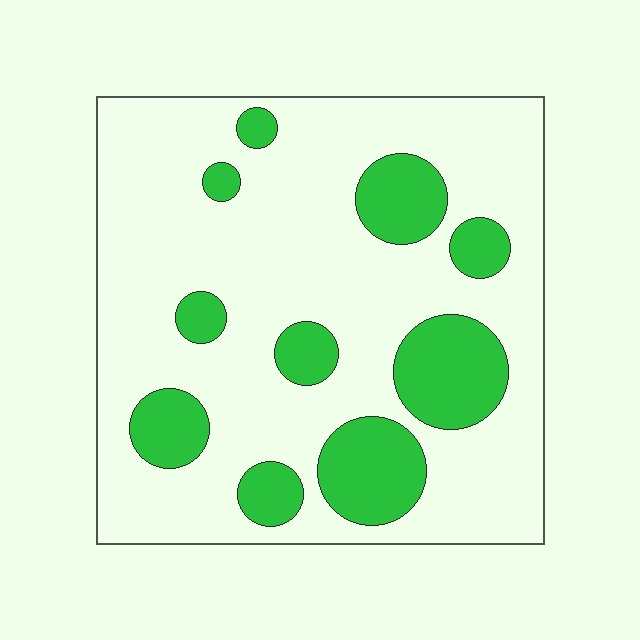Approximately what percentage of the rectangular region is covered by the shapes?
Approximately 25%.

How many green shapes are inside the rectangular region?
10.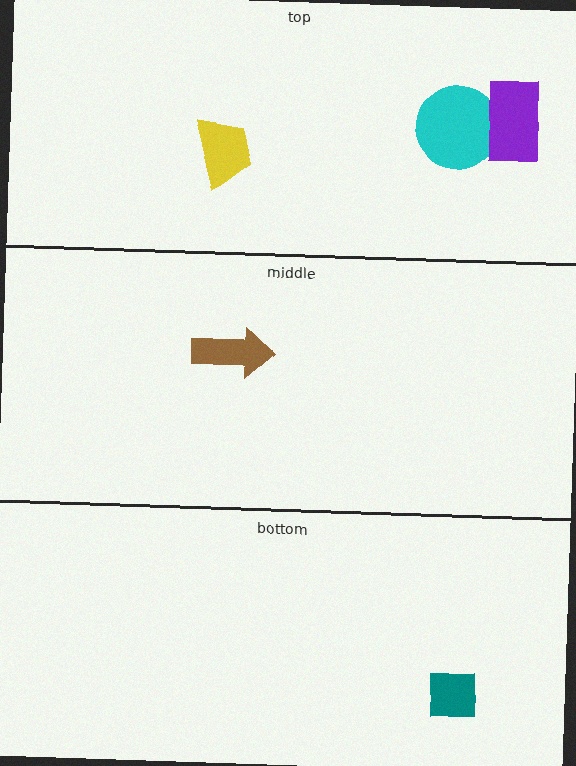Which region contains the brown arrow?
The middle region.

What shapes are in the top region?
The yellow trapezoid, the cyan circle, the purple rectangle.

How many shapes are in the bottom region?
1.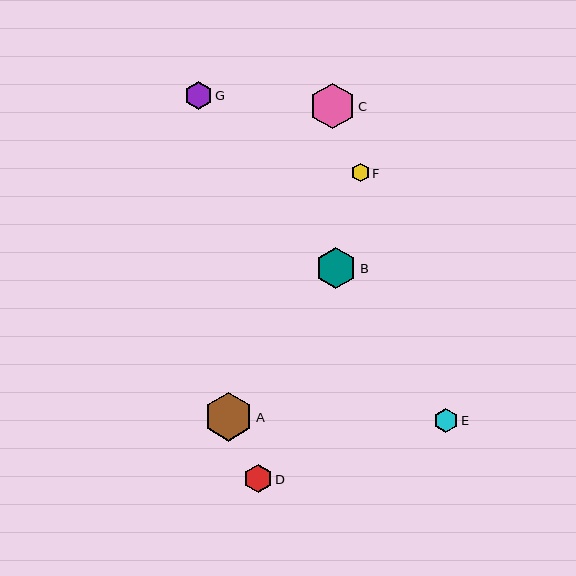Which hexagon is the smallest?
Hexagon F is the smallest with a size of approximately 18 pixels.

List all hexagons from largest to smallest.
From largest to smallest: A, C, B, D, G, E, F.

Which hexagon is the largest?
Hexagon A is the largest with a size of approximately 49 pixels.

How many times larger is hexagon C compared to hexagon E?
Hexagon C is approximately 1.9 times the size of hexagon E.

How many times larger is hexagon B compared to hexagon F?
Hexagon B is approximately 2.3 times the size of hexagon F.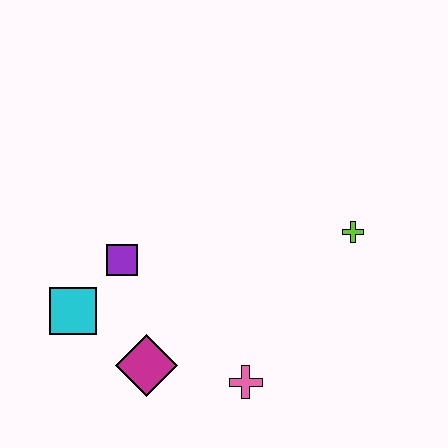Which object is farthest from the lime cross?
The cyan square is farthest from the lime cross.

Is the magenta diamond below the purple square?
Yes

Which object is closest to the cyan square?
The purple square is closest to the cyan square.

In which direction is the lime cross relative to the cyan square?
The lime cross is to the right of the cyan square.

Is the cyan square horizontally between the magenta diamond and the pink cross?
No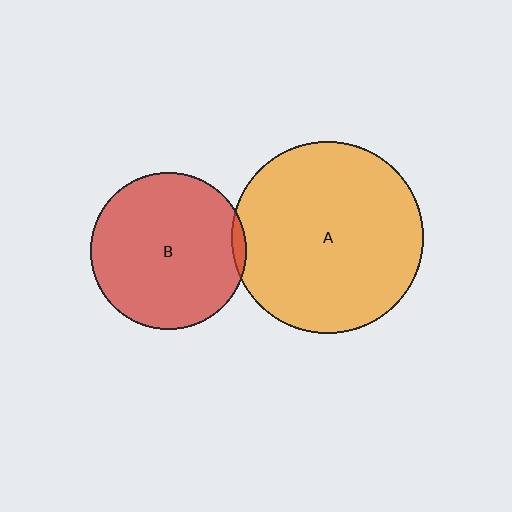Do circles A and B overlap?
Yes.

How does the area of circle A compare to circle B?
Approximately 1.5 times.